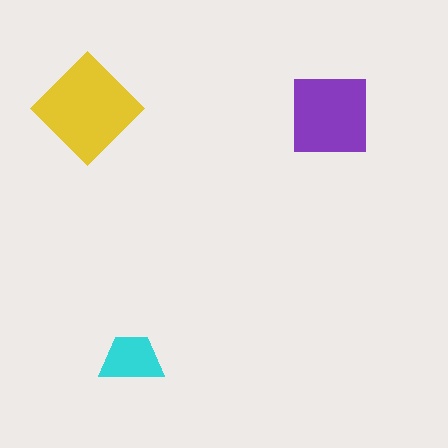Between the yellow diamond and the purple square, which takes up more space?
The yellow diamond.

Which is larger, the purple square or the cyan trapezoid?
The purple square.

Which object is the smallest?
The cyan trapezoid.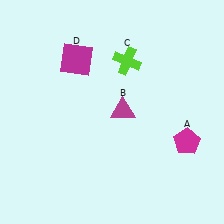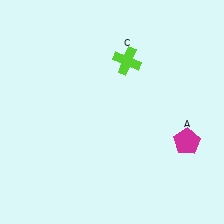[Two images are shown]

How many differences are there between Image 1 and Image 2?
There are 2 differences between the two images.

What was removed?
The magenta square (D), the magenta triangle (B) were removed in Image 2.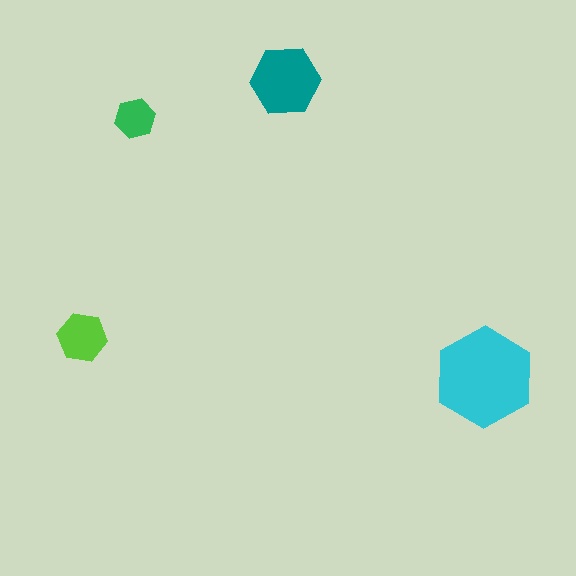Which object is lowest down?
The cyan hexagon is bottommost.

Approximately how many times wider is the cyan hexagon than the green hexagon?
About 2.5 times wider.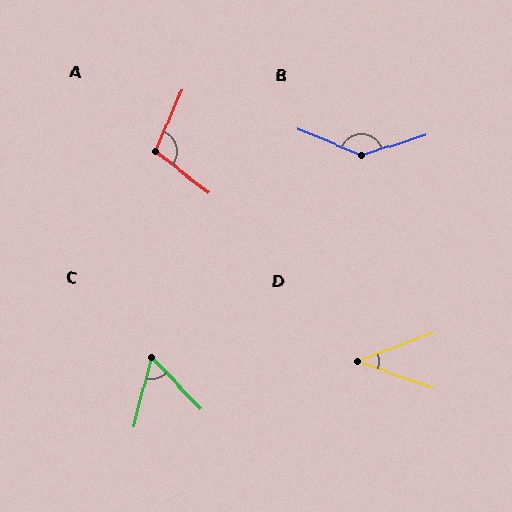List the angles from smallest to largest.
D (40°), C (58°), A (104°), B (140°).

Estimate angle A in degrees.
Approximately 104 degrees.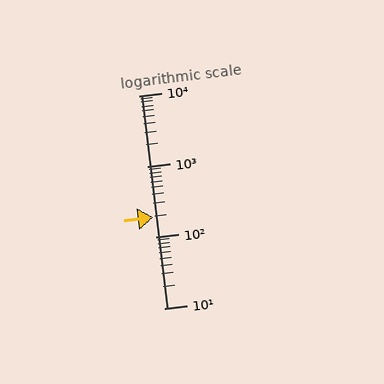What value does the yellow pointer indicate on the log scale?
The pointer indicates approximately 190.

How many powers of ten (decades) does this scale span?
The scale spans 3 decades, from 10 to 10000.